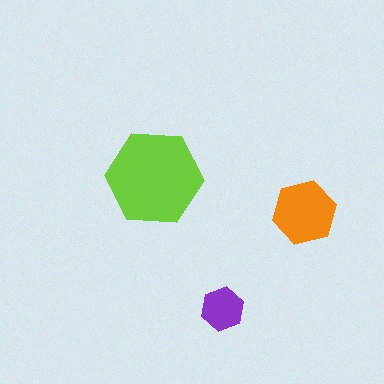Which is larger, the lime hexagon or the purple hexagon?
The lime one.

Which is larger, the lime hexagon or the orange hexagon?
The lime one.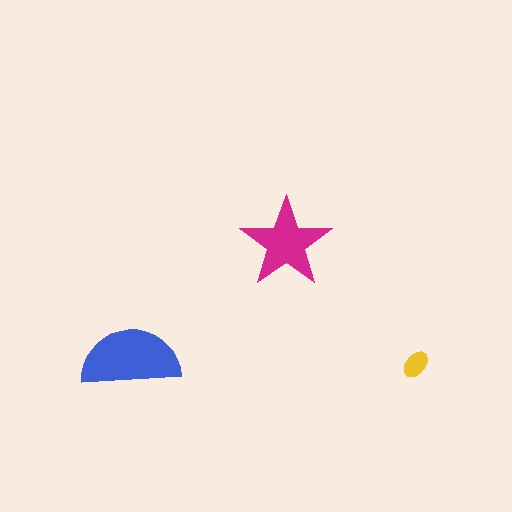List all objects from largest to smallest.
The blue semicircle, the magenta star, the yellow ellipse.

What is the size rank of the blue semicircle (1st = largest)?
1st.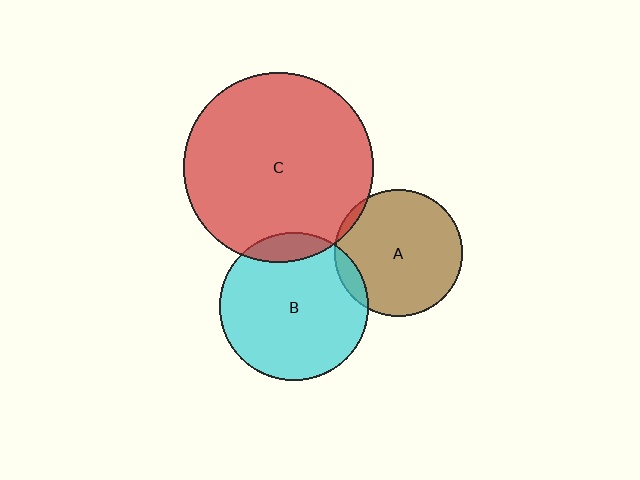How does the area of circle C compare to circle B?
Approximately 1.6 times.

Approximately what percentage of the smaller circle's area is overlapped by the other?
Approximately 5%.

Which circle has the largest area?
Circle C (red).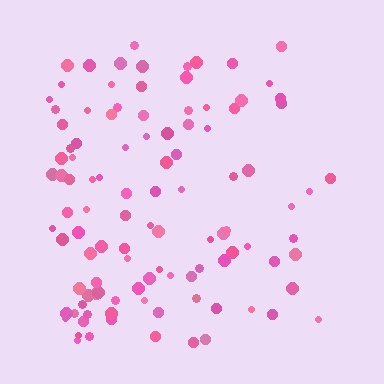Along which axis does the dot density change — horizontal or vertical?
Horizontal.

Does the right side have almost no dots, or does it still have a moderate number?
Still a moderate number, just noticeably fewer than the left.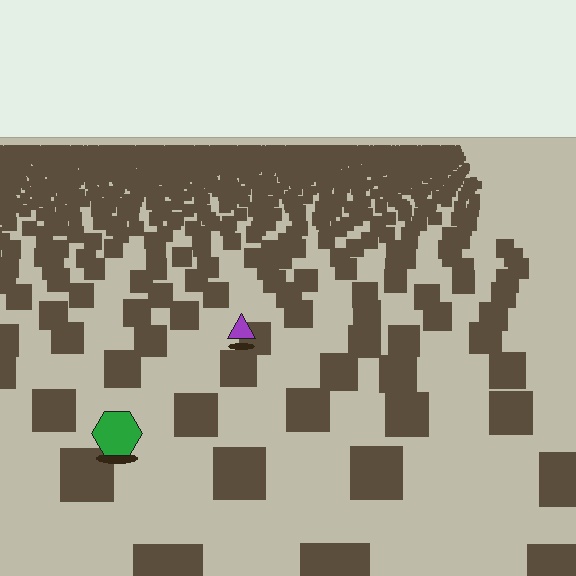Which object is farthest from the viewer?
The purple triangle is farthest from the viewer. It appears smaller and the ground texture around it is denser.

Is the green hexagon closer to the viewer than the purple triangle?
Yes. The green hexagon is closer — you can tell from the texture gradient: the ground texture is coarser near it.